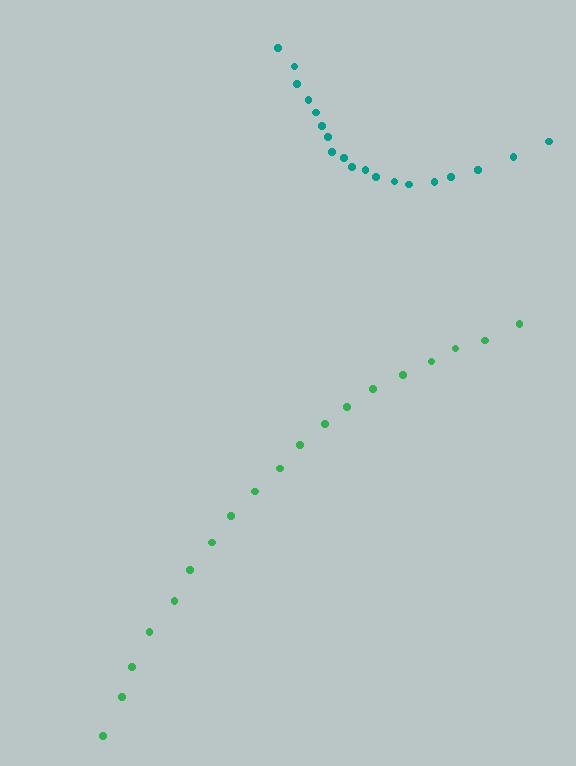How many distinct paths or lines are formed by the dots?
There are 2 distinct paths.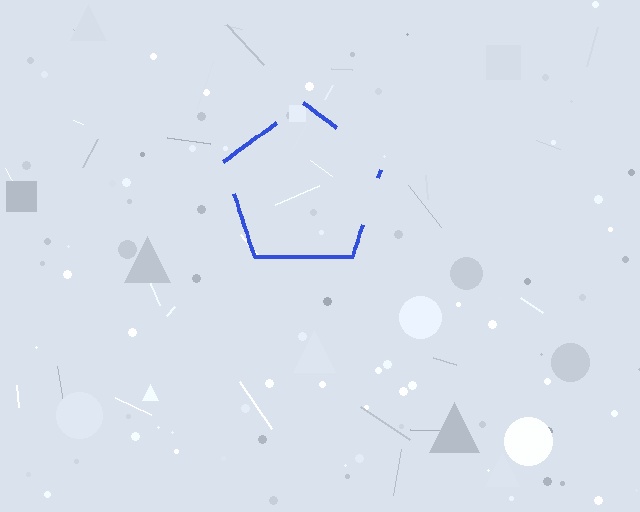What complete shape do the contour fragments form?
The contour fragments form a pentagon.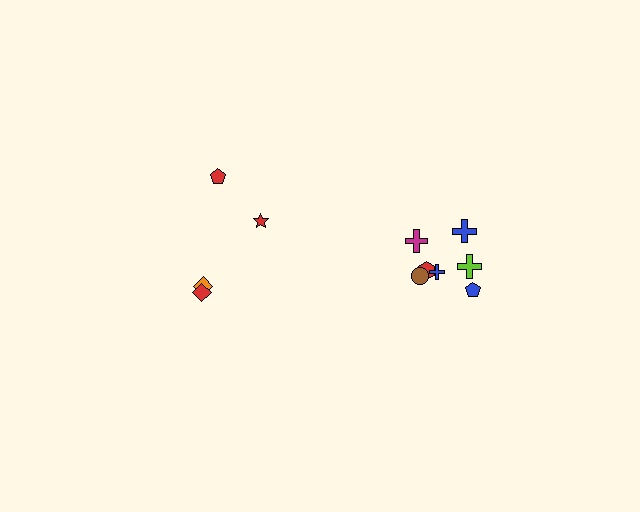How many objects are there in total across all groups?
There are 11 objects.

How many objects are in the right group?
There are 7 objects.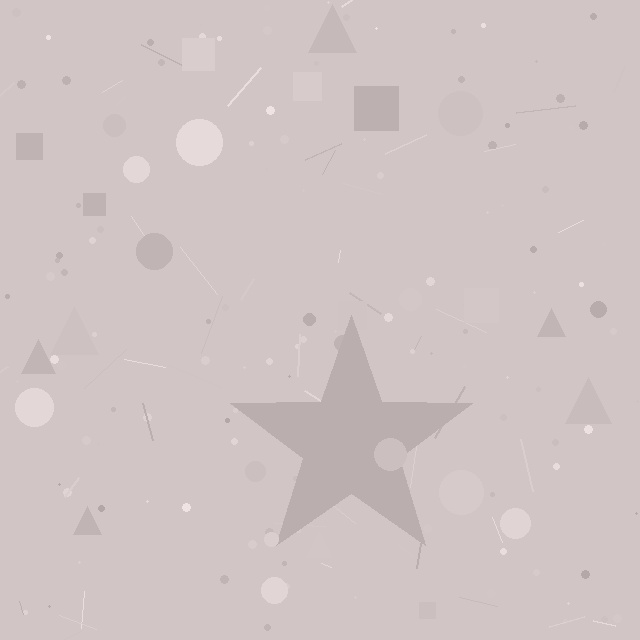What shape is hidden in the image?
A star is hidden in the image.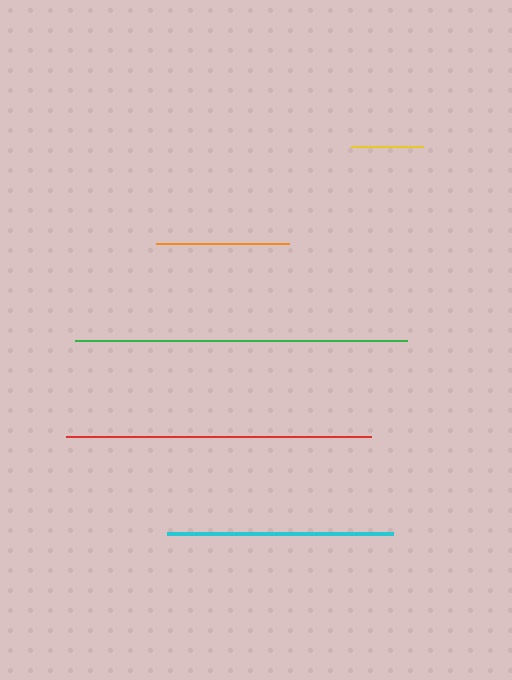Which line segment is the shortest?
The yellow line is the shortest at approximately 72 pixels.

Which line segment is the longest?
The green line is the longest at approximately 332 pixels.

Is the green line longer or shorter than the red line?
The green line is longer than the red line.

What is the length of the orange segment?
The orange segment is approximately 134 pixels long.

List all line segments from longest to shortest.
From longest to shortest: green, red, cyan, orange, yellow.